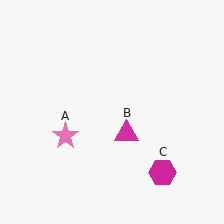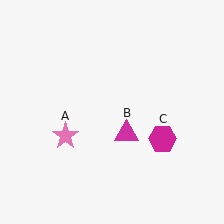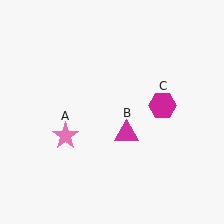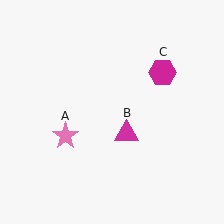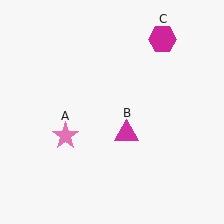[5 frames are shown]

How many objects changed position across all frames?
1 object changed position: magenta hexagon (object C).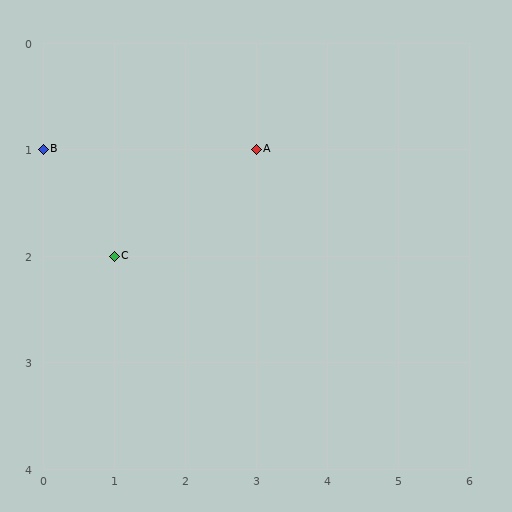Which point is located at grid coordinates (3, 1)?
Point A is at (3, 1).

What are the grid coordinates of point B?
Point B is at grid coordinates (0, 1).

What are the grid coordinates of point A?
Point A is at grid coordinates (3, 1).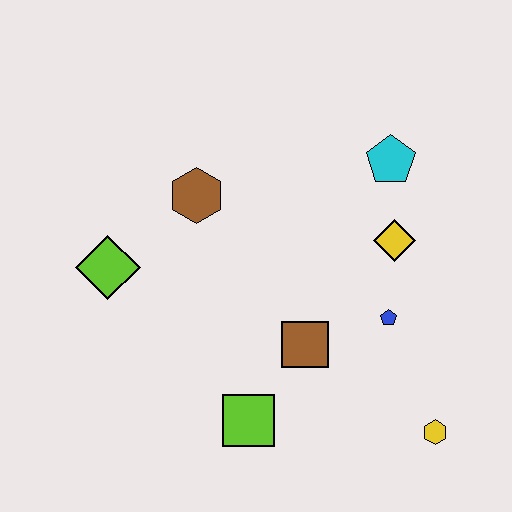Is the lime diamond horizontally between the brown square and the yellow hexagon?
No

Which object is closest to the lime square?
The brown square is closest to the lime square.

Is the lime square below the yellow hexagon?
No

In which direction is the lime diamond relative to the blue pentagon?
The lime diamond is to the left of the blue pentagon.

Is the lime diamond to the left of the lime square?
Yes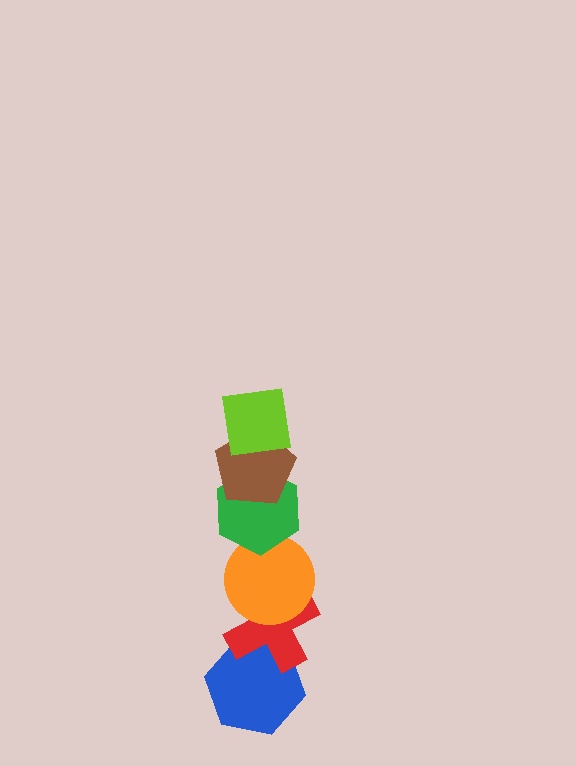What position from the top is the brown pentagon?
The brown pentagon is 2nd from the top.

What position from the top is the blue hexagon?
The blue hexagon is 6th from the top.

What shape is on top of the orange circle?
The green hexagon is on top of the orange circle.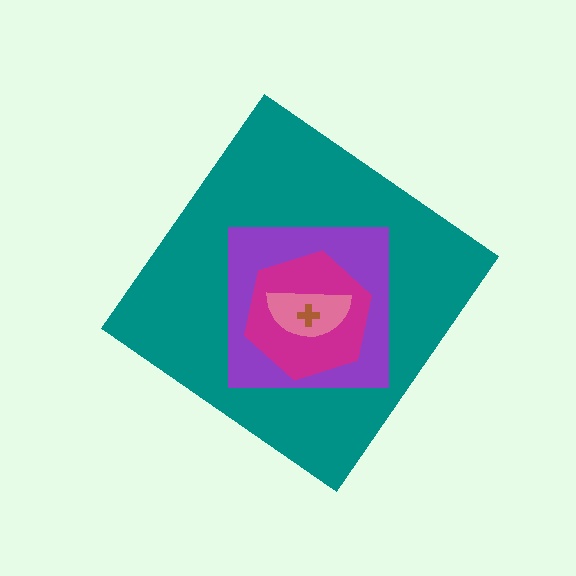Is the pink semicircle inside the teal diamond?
Yes.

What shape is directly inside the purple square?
The magenta hexagon.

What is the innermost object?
The brown cross.